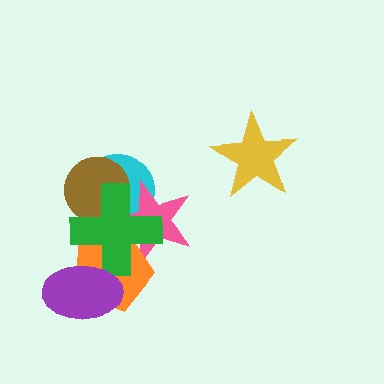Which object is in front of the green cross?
The purple ellipse is in front of the green cross.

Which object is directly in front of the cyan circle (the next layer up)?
The pink star is directly in front of the cyan circle.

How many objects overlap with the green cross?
5 objects overlap with the green cross.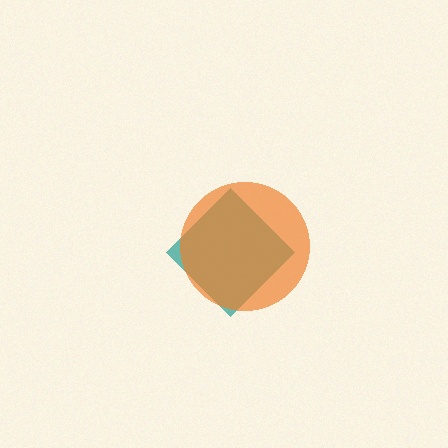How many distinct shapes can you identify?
There are 2 distinct shapes: a teal diamond, an orange circle.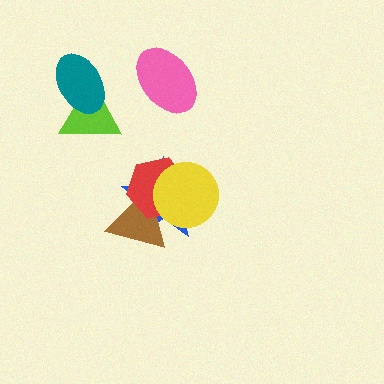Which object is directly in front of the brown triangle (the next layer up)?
The red hexagon is directly in front of the brown triangle.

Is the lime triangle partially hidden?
Yes, it is partially covered by another shape.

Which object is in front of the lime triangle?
The teal ellipse is in front of the lime triangle.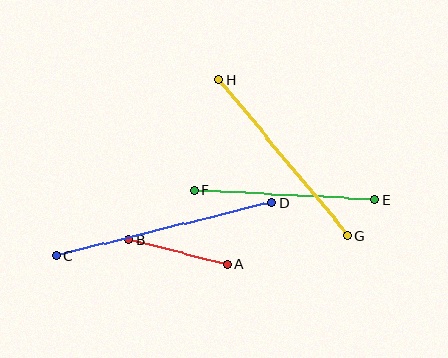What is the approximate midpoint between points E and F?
The midpoint is at approximately (284, 195) pixels.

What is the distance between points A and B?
The distance is approximately 101 pixels.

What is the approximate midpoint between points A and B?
The midpoint is at approximately (178, 252) pixels.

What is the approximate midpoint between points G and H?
The midpoint is at approximately (283, 158) pixels.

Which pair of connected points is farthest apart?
Points C and D are farthest apart.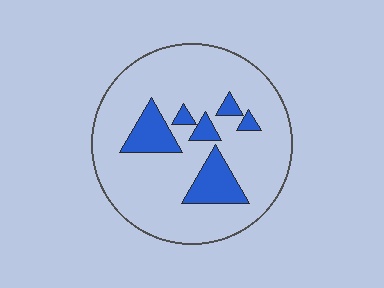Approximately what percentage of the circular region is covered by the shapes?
Approximately 15%.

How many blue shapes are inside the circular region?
6.